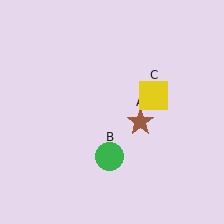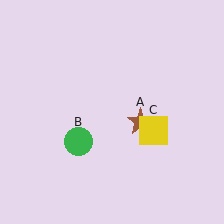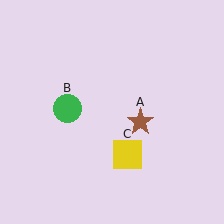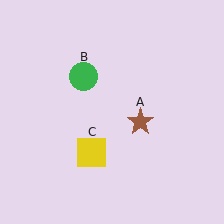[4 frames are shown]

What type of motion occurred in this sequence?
The green circle (object B), yellow square (object C) rotated clockwise around the center of the scene.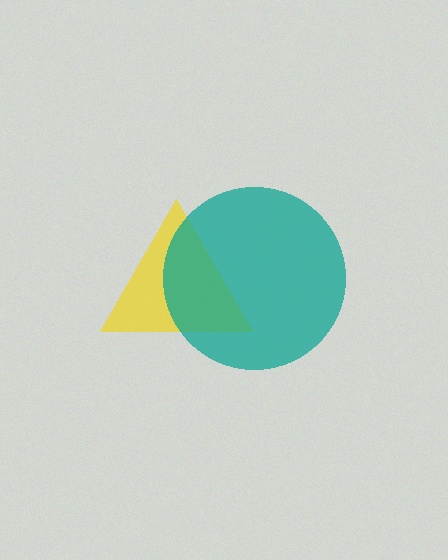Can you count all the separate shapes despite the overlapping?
Yes, there are 2 separate shapes.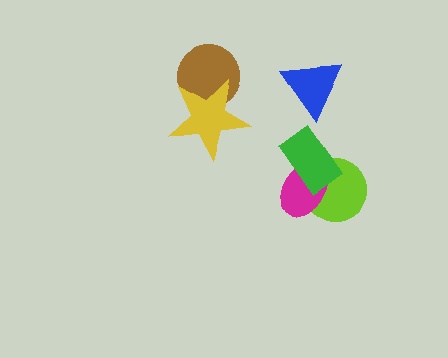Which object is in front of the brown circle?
The yellow star is in front of the brown circle.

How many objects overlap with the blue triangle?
0 objects overlap with the blue triangle.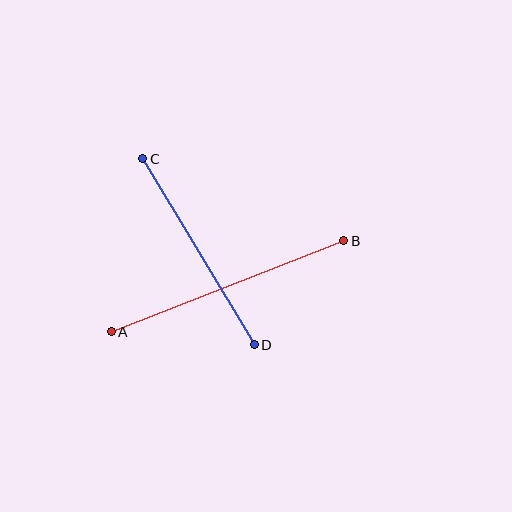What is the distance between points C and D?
The distance is approximately 216 pixels.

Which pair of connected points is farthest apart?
Points A and B are farthest apart.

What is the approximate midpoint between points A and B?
The midpoint is at approximately (228, 286) pixels.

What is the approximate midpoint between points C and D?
The midpoint is at approximately (199, 252) pixels.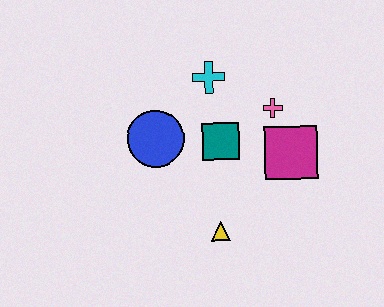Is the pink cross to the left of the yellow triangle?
No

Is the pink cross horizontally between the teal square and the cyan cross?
No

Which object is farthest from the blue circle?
The magenta square is farthest from the blue circle.